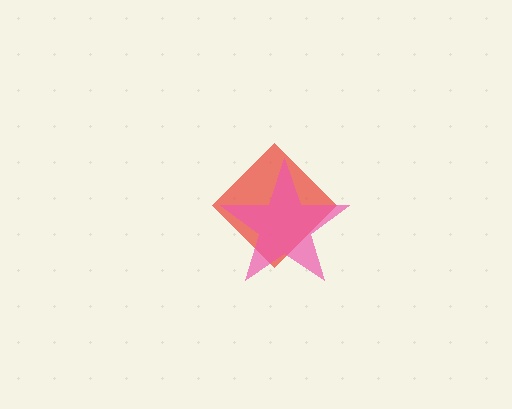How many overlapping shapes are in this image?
There are 2 overlapping shapes in the image.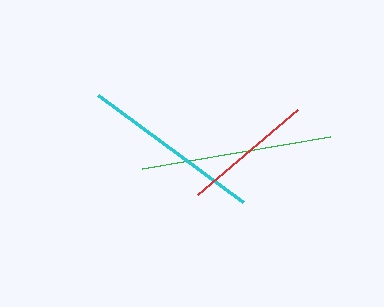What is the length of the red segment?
The red segment is approximately 131 pixels long.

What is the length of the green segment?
The green segment is approximately 191 pixels long.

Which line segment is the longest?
The green line is the longest at approximately 191 pixels.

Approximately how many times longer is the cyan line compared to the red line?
The cyan line is approximately 1.4 times the length of the red line.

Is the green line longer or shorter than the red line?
The green line is longer than the red line.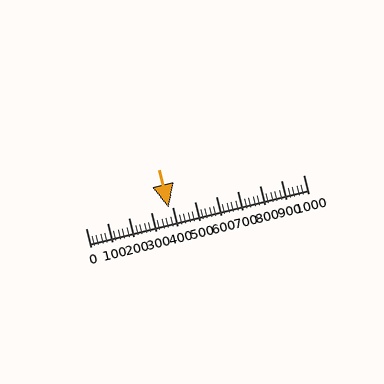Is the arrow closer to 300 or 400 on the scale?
The arrow is closer to 400.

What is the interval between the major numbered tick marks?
The major tick marks are spaced 100 units apart.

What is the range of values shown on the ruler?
The ruler shows values from 0 to 1000.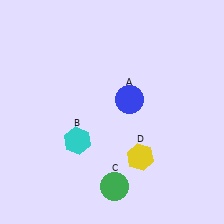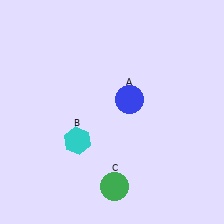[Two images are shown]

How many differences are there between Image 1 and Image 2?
There is 1 difference between the two images.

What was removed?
The yellow hexagon (D) was removed in Image 2.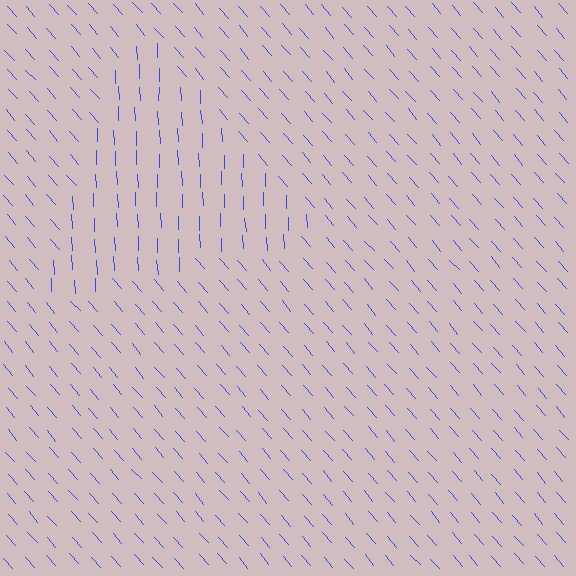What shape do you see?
I see a triangle.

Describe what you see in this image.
The image is filled with small blue line segments. A triangle region in the image has lines oriented differently from the surrounding lines, creating a visible texture boundary.